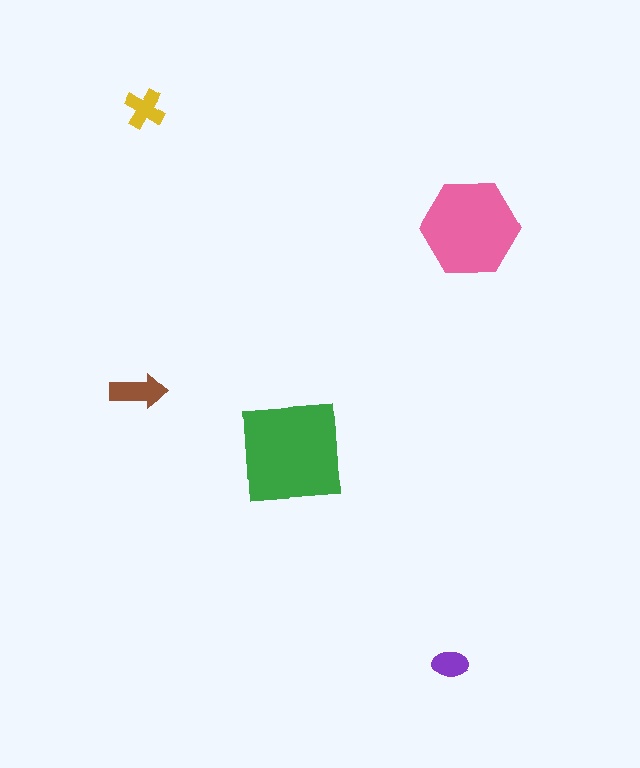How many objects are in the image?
There are 5 objects in the image.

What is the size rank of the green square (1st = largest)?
1st.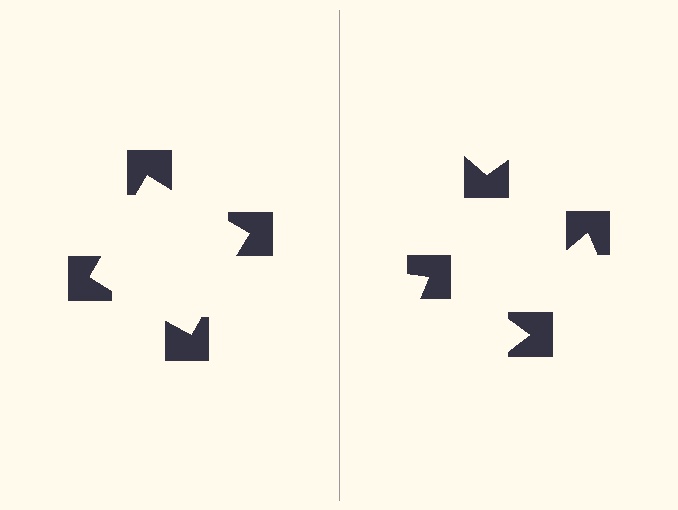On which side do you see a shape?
An illusory square appears on the left side. On the right side the wedge cuts are rotated, so no coherent shape forms.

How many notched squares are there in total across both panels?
8 — 4 on each side.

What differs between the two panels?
The notched squares are positioned identically on both sides; only the wedge orientations differ. On the left they align to a square; on the right they are misaligned.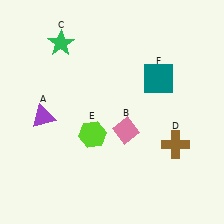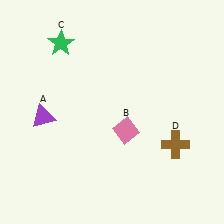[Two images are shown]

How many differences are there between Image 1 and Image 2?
There are 2 differences between the two images.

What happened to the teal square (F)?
The teal square (F) was removed in Image 2. It was in the top-right area of Image 1.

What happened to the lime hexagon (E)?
The lime hexagon (E) was removed in Image 2. It was in the bottom-left area of Image 1.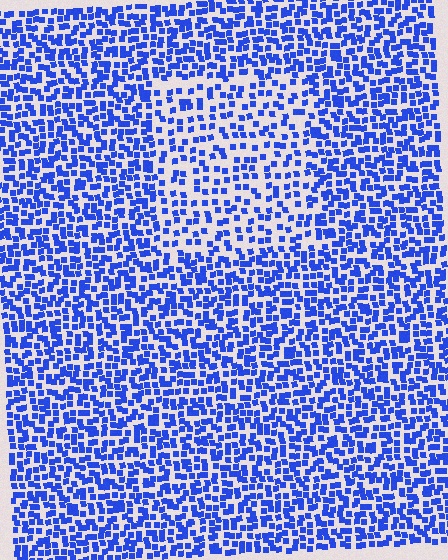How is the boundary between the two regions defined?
The boundary is defined by a change in element density (approximately 1.8x ratio). All elements are the same color, size, and shape.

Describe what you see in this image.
The image contains small blue elements arranged at two different densities. A rectangle-shaped region is visible where the elements are less densely packed than the surrounding area.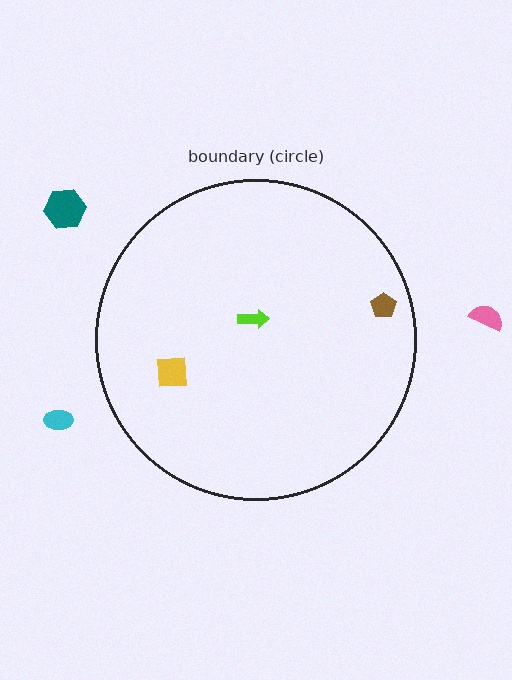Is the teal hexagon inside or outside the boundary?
Outside.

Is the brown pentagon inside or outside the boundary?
Inside.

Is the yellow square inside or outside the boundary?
Inside.